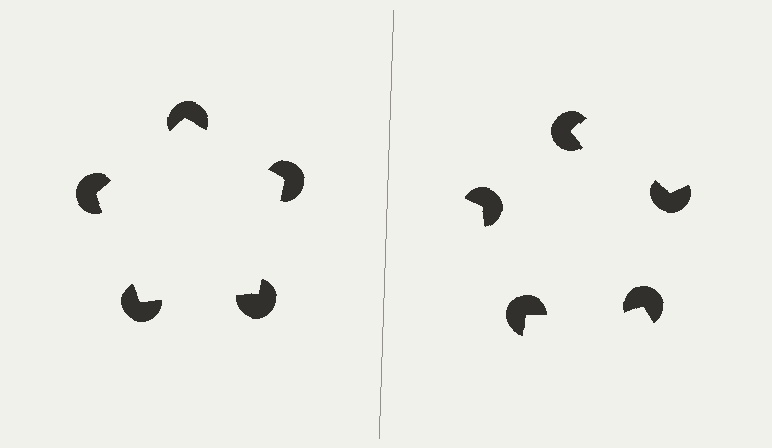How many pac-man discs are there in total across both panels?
10 — 5 on each side.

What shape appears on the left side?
An illusory pentagon.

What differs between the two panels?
The pac-man discs are positioned identically on both sides; only the wedge orientations differ. On the left they align to a pentagon; on the right they are misaligned.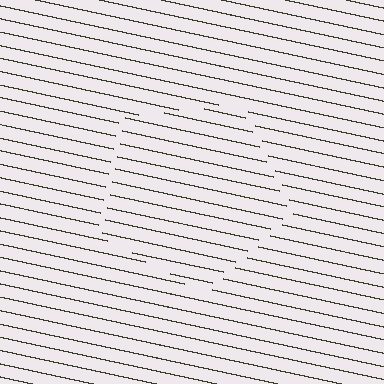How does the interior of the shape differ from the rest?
The interior of the shape contains the same grating, shifted by half a period — the contour is defined by the phase discontinuity where line-ends from the inner and outer gratings abut.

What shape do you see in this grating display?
An illusory pentagon. The interior of the shape contains the same grating, shifted by half a period — the contour is defined by the phase discontinuity where line-ends from the inner and outer gratings abut.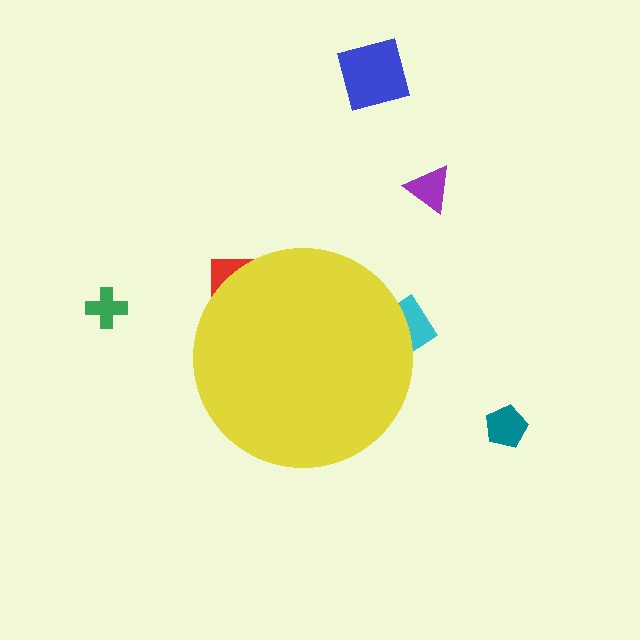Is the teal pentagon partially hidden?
No, the teal pentagon is fully visible.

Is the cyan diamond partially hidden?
Yes, the cyan diamond is partially hidden behind the yellow circle.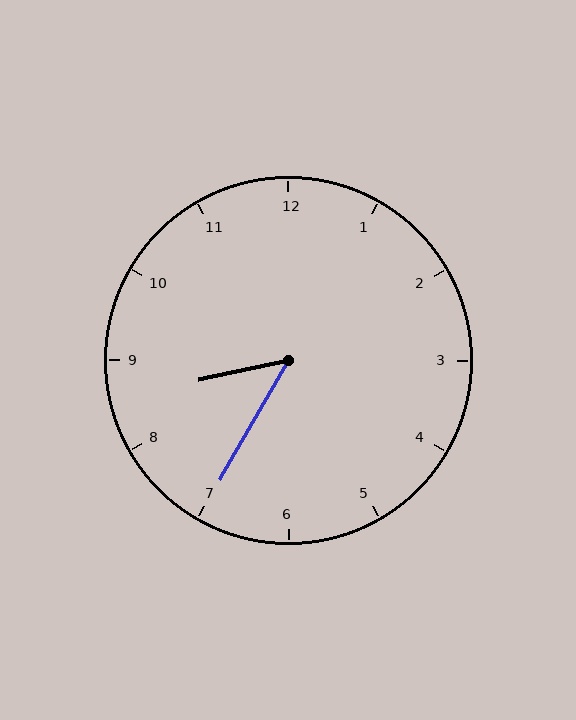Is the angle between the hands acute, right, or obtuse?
It is acute.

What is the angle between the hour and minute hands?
Approximately 48 degrees.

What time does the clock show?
8:35.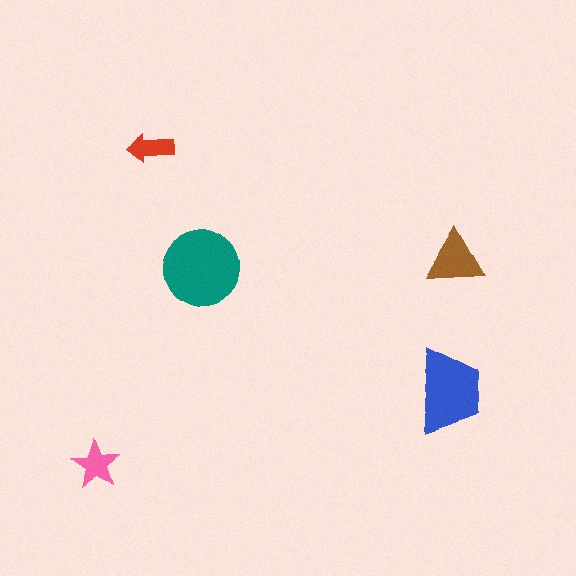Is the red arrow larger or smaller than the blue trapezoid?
Smaller.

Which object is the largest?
The teal circle.